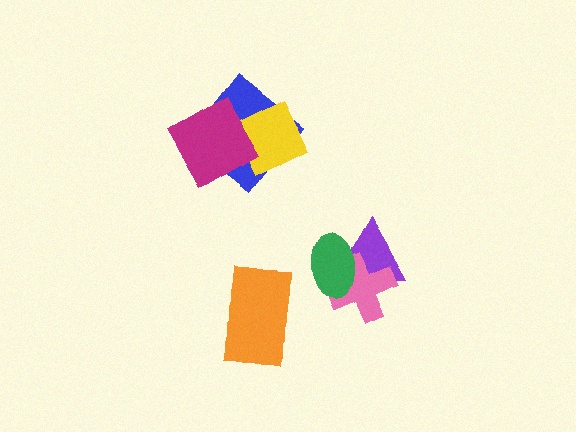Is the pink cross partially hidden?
Yes, it is partially covered by another shape.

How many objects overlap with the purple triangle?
2 objects overlap with the purple triangle.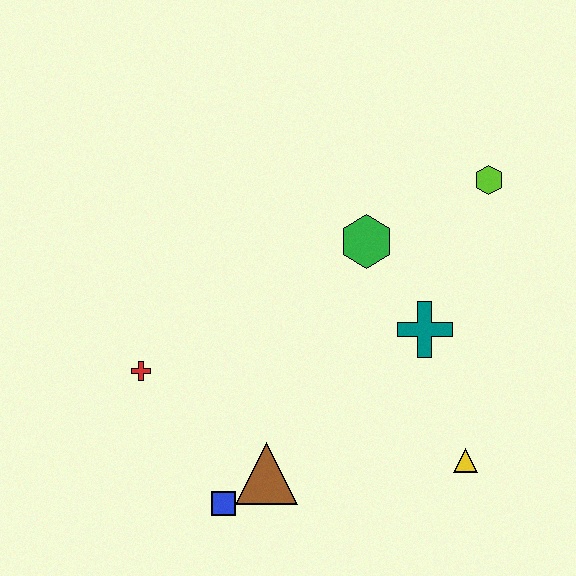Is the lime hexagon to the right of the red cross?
Yes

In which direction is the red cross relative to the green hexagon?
The red cross is to the left of the green hexagon.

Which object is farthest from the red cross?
The lime hexagon is farthest from the red cross.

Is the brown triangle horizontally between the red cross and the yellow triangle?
Yes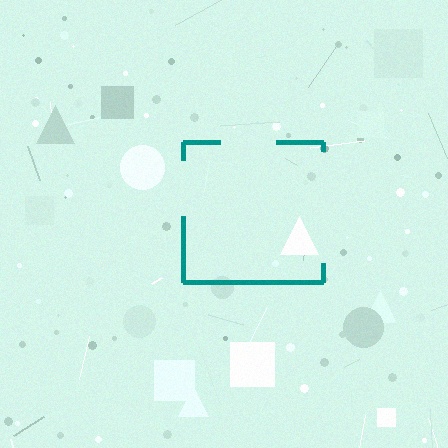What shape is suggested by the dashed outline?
The dashed outline suggests a square.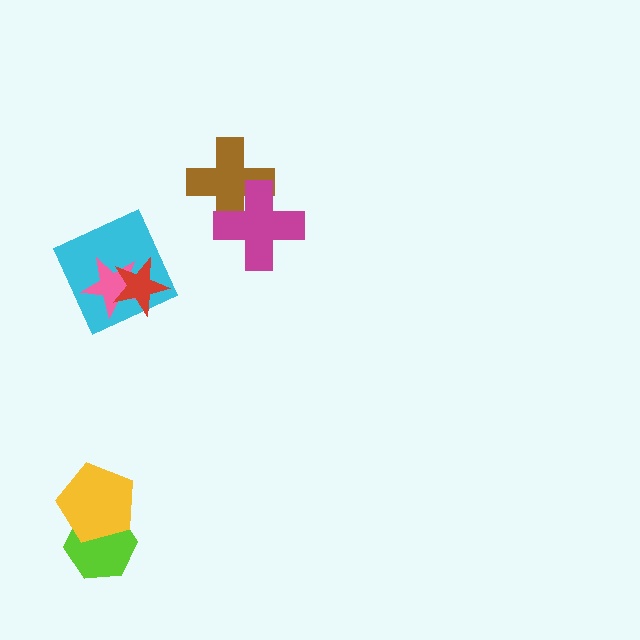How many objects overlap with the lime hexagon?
1 object overlaps with the lime hexagon.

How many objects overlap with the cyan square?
2 objects overlap with the cyan square.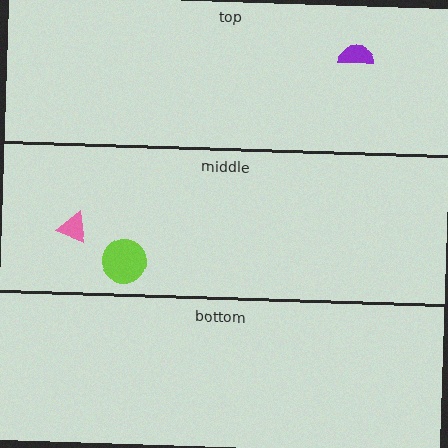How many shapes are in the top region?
1.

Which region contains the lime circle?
The middle region.